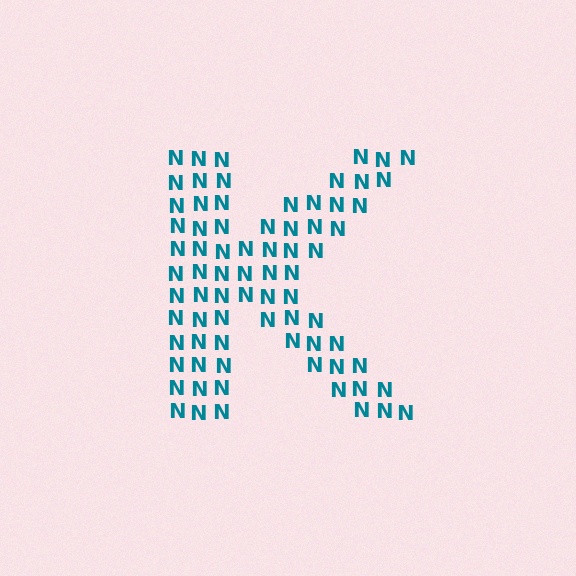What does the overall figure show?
The overall figure shows the letter K.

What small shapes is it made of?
It is made of small letter N's.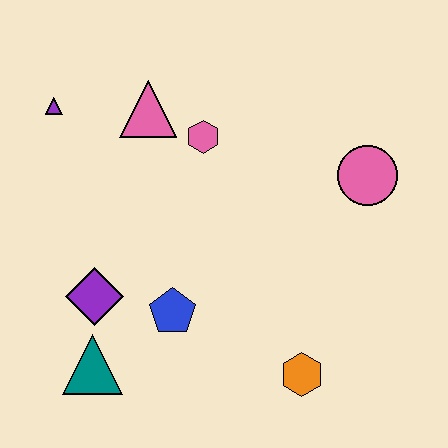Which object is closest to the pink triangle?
The pink hexagon is closest to the pink triangle.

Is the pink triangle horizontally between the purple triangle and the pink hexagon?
Yes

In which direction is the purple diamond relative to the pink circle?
The purple diamond is to the left of the pink circle.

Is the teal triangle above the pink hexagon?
No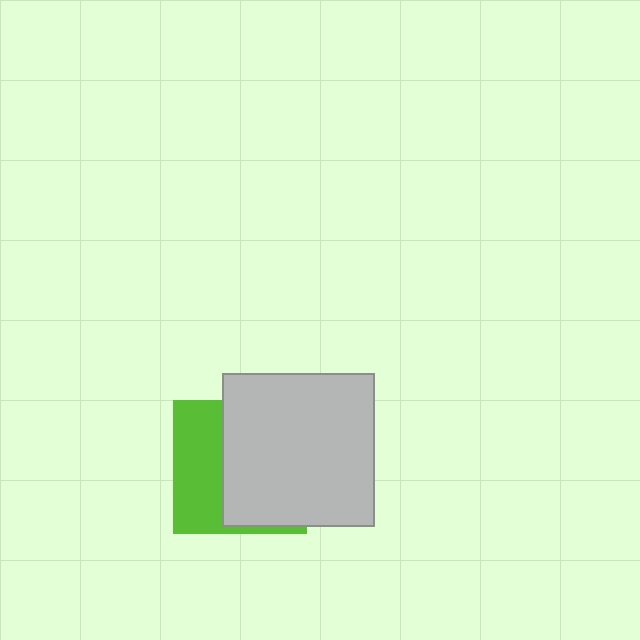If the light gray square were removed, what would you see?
You would see the complete lime square.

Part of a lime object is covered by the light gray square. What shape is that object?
It is a square.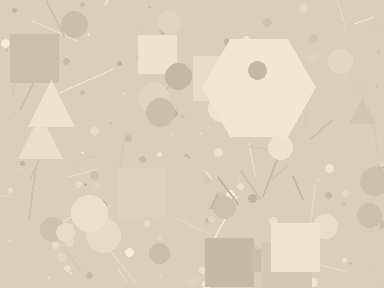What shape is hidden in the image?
A hexagon is hidden in the image.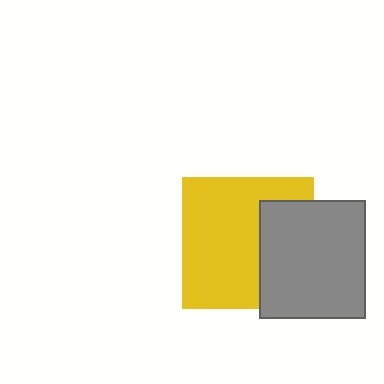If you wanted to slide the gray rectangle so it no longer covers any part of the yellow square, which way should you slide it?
Slide it right — that is the most direct way to separate the two shapes.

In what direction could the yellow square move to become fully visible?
The yellow square could move left. That would shift it out from behind the gray rectangle entirely.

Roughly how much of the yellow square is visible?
Most of it is visible (roughly 66%).